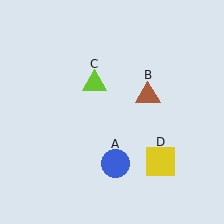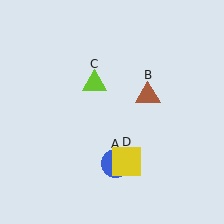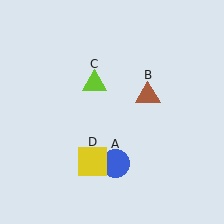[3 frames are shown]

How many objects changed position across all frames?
1 object changed position: yellow square (object D).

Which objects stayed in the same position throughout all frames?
Blue circle (object A) and brown triangle (object B) and lime triangle (object C) remained stationary.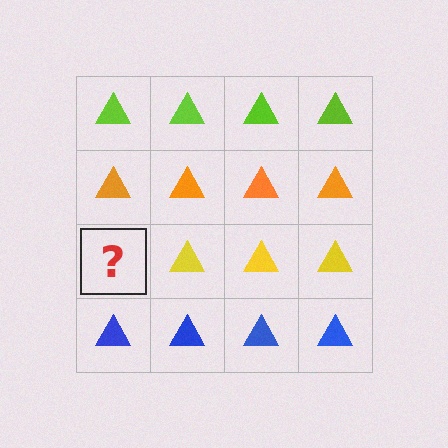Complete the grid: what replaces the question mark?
The question mark should be replaced with a yellow triangle.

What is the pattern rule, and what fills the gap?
The rule is that each row has a consistent color. The gap should be filled with a yellow triangle.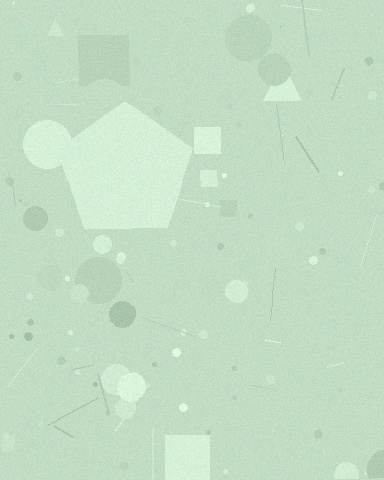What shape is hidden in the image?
A pentagon is hidden in the image.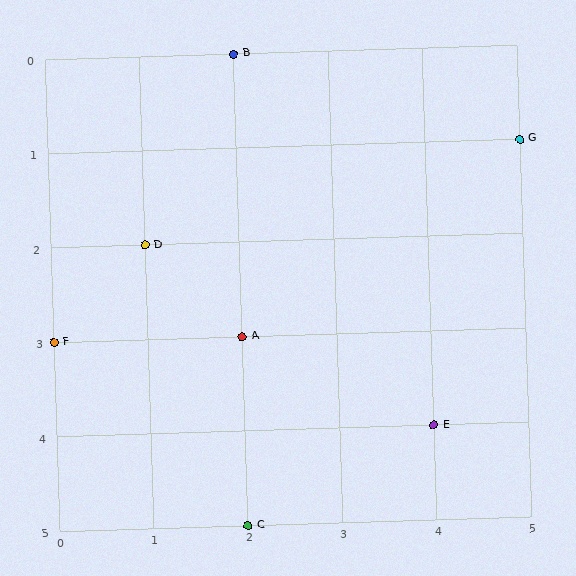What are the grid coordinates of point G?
Point G is at grid coordinates (5, 1).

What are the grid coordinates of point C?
Point C is at grid coordinates (2, 5).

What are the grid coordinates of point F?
Point F is at grid coordinates (0, 3).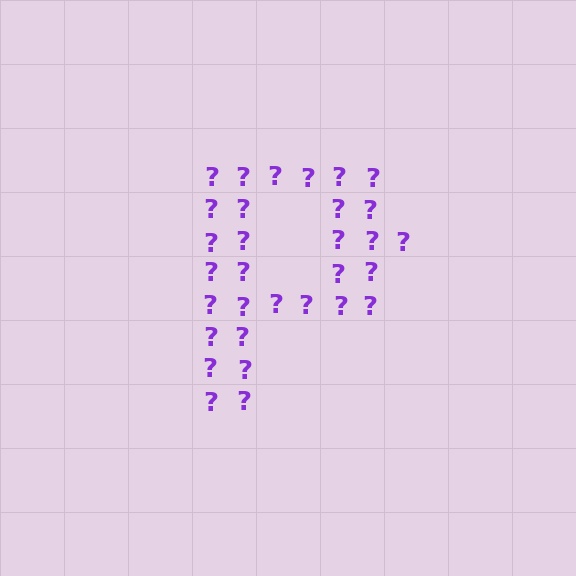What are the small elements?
The small elements are question marks.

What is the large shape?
The large shape is the letter P.